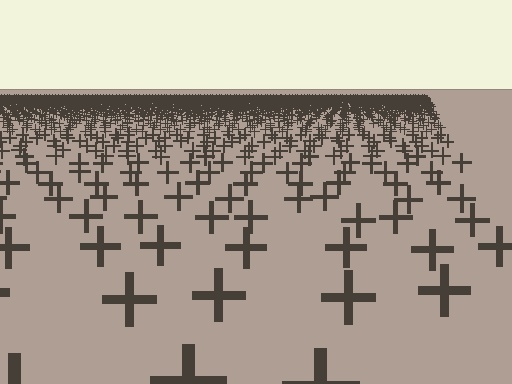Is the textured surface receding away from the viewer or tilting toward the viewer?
The surface is receding away from the viewer. Texture elements get smaller and denser toward the top.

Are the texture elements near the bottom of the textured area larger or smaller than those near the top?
Larger. Near the bottom, elements are closer to the viewer and appear at a bigger on-screen size.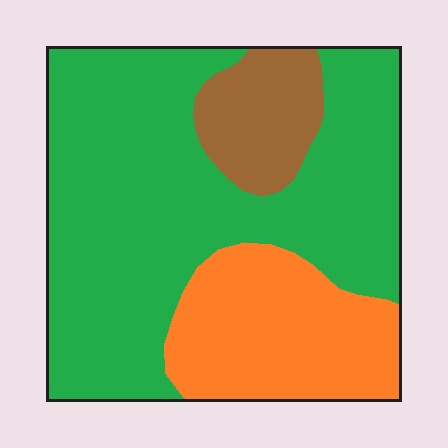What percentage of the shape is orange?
Orange takes up about one quarter (1/4) of the shape.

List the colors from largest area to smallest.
From largest to smallest: green, orange, brown.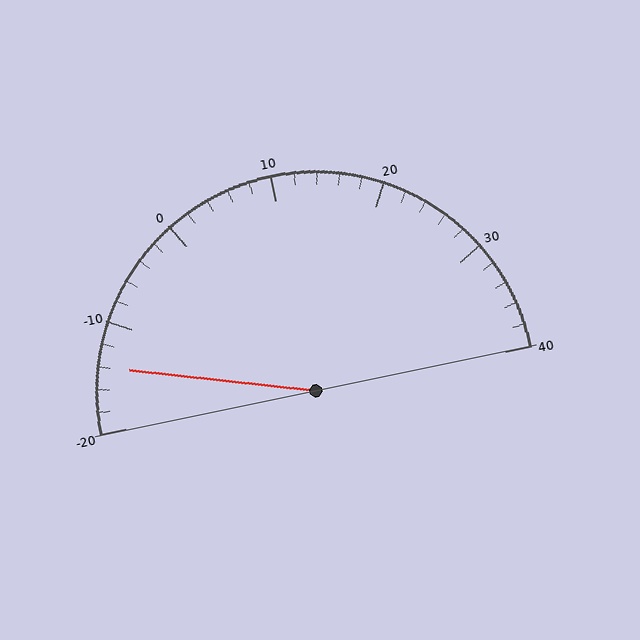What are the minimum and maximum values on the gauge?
The gauge ranges from -20 to 40.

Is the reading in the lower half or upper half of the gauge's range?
The reading is in the lower half of the range (-20 to 40).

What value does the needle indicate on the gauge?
The needle indicates approximately -14.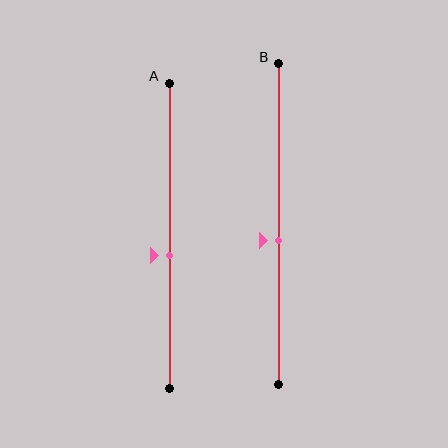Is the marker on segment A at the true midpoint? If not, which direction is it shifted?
No, the marker on segment A is shifted downward by about 7% of the segment length.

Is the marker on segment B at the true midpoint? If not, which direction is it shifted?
No, the marker on segment B is shifted downward by about 5% of the segment length.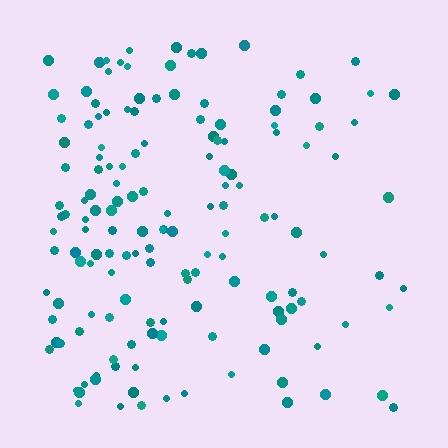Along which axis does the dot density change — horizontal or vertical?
Horizontal.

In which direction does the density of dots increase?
From right to left, with the left side densest.